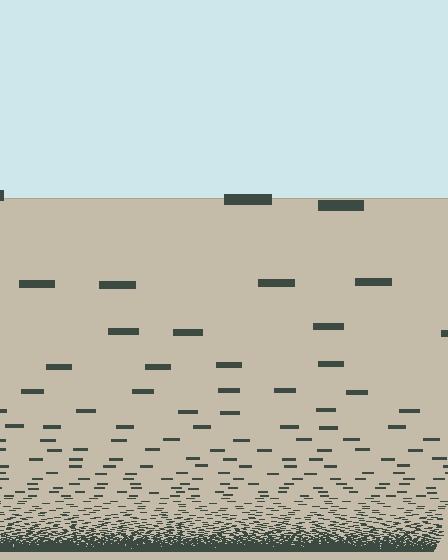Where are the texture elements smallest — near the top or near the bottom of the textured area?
Near the bottom.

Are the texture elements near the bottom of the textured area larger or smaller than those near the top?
Smaller. The gradient is inverted — elements near the bottom are smaller and denser.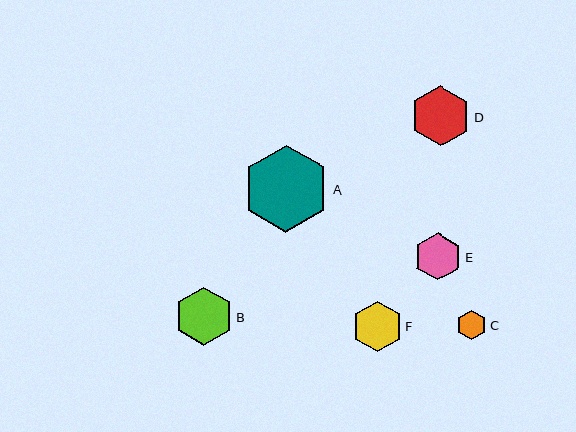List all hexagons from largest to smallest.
From largest to smallest: A, D, B, F, E, C.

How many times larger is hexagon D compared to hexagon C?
Hexagon D is approximately 2.0 times the size of hexagon C.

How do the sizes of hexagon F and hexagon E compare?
Hexagon F and hexagon E are approximately the same size.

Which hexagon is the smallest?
Hexagon C is the smallest with a size of approximately 30 pixels.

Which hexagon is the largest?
Hexagon A is the largest with a size of approximately 87 pixels.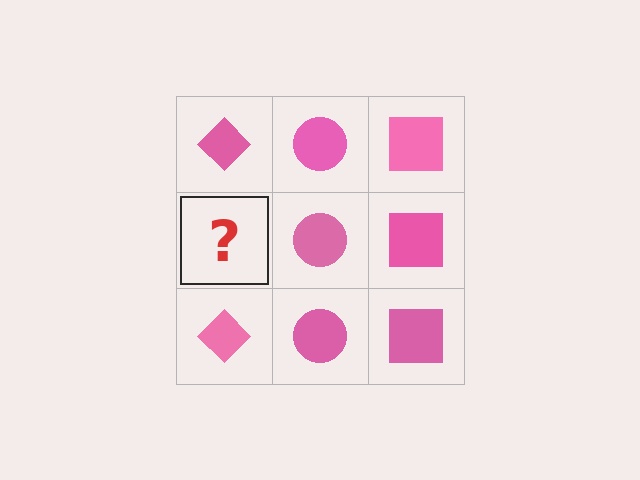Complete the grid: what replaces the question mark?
The question mark should be replaced with a pink diamond.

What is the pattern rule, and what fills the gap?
The rule is that each column has a consistent shape. The gap should be filled with a pink diamond.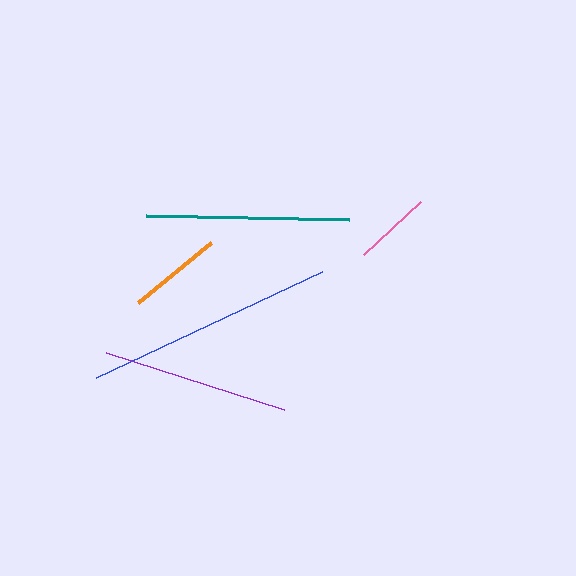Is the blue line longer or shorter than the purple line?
The blue line is longer than the purple line.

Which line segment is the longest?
The blue line is the longest at approximately 249 pixels.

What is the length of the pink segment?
The pink segment is approximately 78 pixels long.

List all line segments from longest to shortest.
From longest to shortest: blue, teal, purple, orange, pink.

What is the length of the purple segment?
The purple segment is approximately 187 pixels long.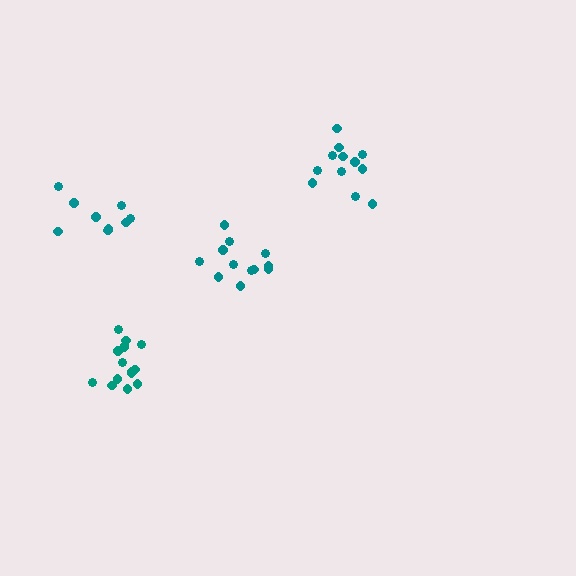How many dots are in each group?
Group 1: 12 dots, Group 2: 15 dots, Group 3: 9 dots, Group 4: 12 dots (48 total).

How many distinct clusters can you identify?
There are 4 distinct clusters.